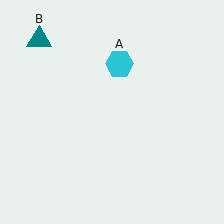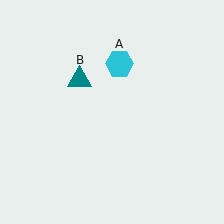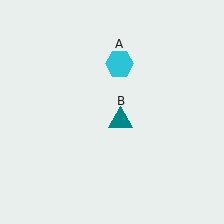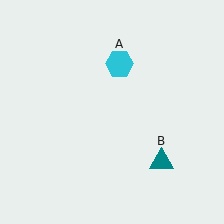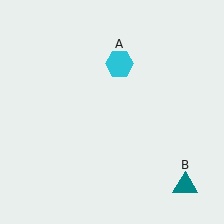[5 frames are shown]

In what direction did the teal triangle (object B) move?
The teal triangle (object B) moved down and to the right.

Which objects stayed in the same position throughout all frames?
Cyan hexagon (object A) remained stationary.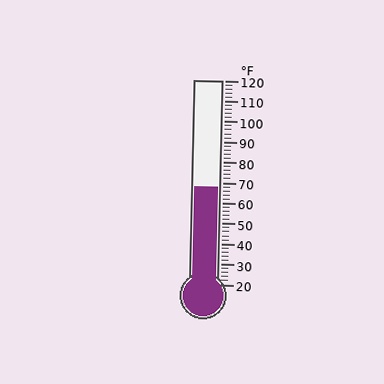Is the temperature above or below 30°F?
The temperature is above 30°F.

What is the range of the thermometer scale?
The thermometer scale ranges from 20°F to 120°F.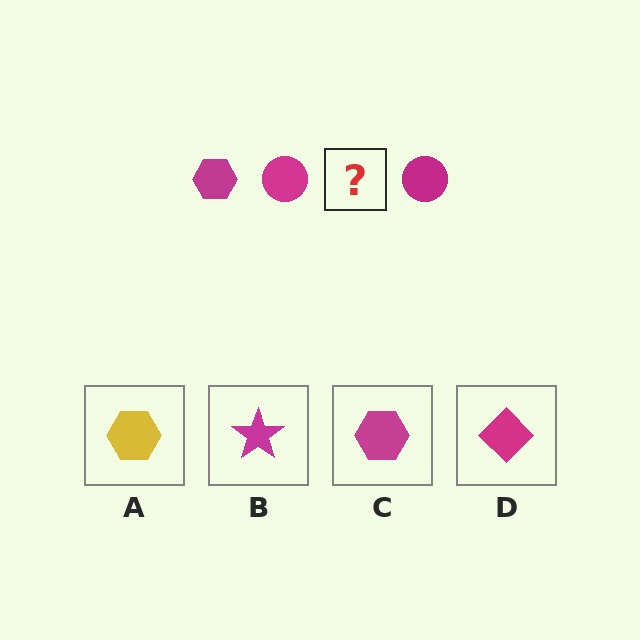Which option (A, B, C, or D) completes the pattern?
C.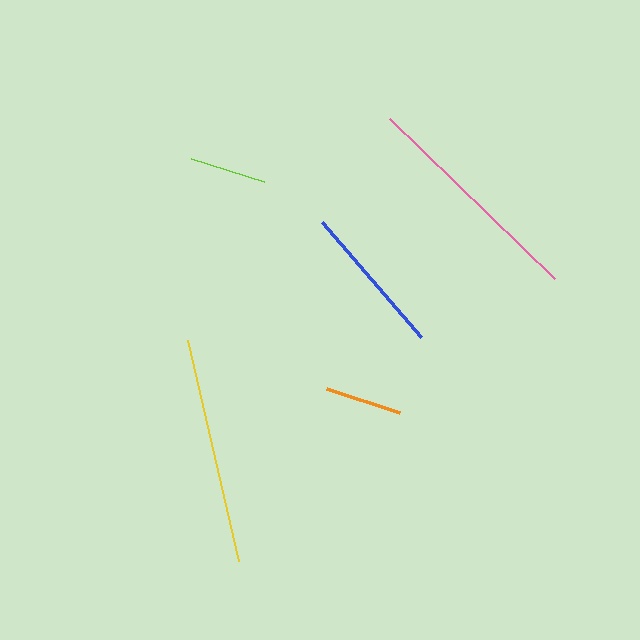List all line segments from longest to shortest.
From longest to shortest: pink, yellow, blue, orange, lime.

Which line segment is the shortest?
The lime line is the shortest at approximately 76 pixels.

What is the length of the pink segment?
The pink segment is approximately 230 pixels long.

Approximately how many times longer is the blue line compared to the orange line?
The blue line is approximately 2.0 times the length of the orange line.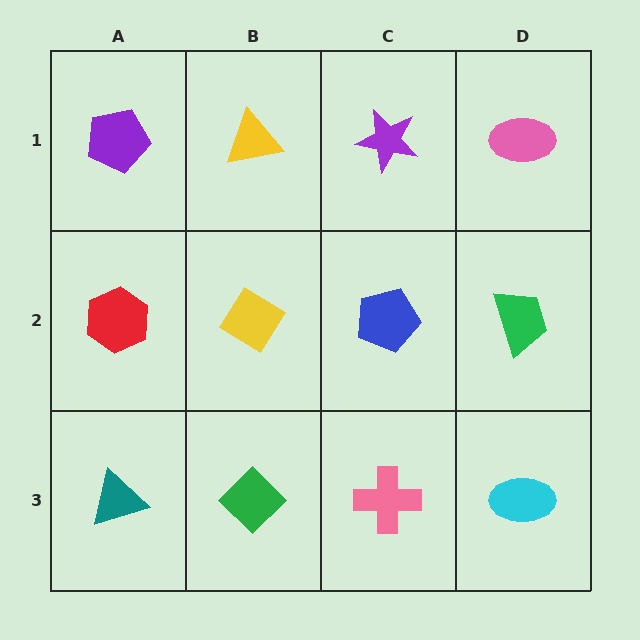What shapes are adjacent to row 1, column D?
A green trapezoid (row 2, column D), a purple star (row 1, column C).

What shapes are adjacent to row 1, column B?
A yellow diamond (row 2, column B), a purple pentagon (row 1, column A), a purple star (row 1, column C).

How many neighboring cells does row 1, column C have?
3.